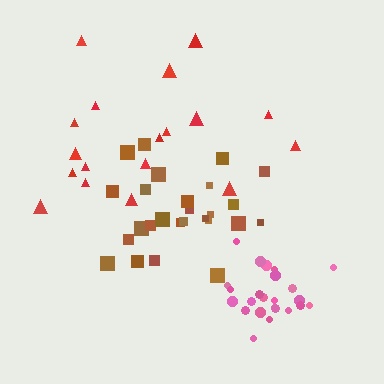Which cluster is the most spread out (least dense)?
Red.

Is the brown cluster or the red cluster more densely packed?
Brown.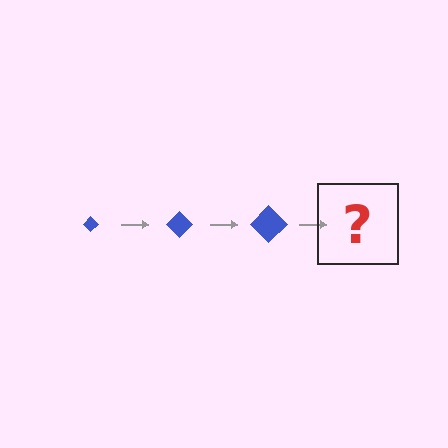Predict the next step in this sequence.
The next step is a blue diamond, larger than the previous one.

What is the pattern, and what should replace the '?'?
The pattern is that the diamond gets progressively larger each step. The '?' should be a blue diamond, larger than the previous one.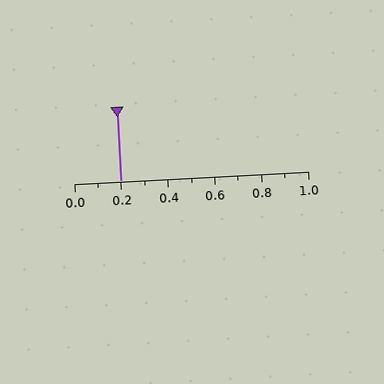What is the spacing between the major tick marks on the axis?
The major ticks are spaced 0.2 apart.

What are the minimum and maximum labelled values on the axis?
The axis runs from 0.0 to 1.0.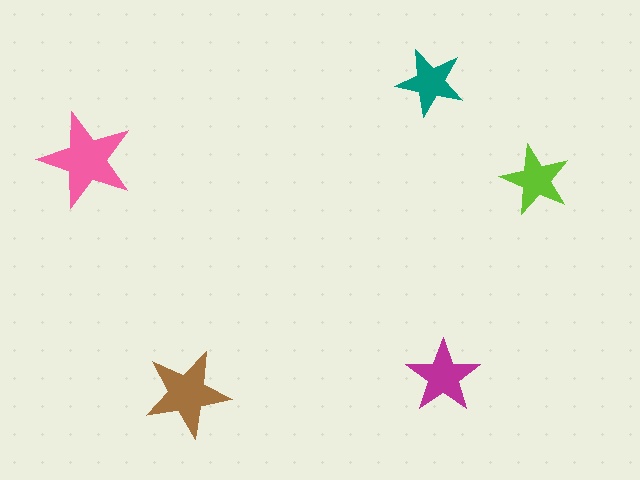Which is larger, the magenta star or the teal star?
The magenta one.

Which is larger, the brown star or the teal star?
The brown one.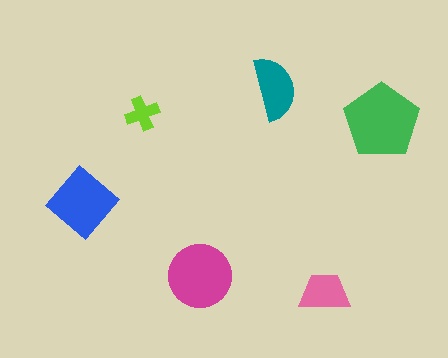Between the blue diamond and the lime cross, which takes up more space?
The blue diamond.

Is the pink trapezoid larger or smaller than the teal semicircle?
Smaller.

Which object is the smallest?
The lime cross.